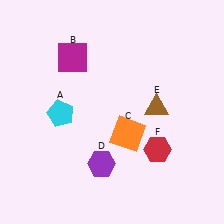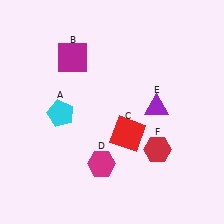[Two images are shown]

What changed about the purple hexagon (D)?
In Image 1, D is purple. In Image 2, it changed to magenta.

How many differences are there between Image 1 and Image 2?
There are 3 differences between the two images.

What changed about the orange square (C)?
In Image 1, C is orange. In Image 2, it changed to red.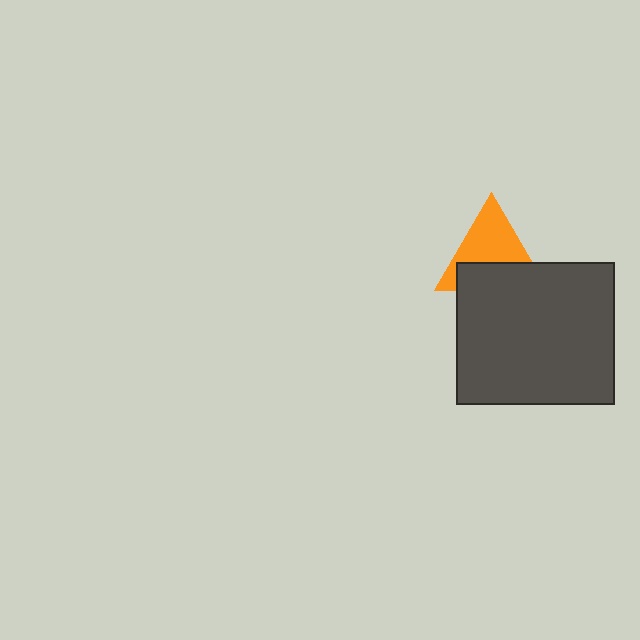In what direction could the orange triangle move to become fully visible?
The orange triangle could move up. That would shift it out from behind the dark gray rectangle entirely.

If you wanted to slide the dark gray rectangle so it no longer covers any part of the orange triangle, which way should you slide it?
Slide it down — that is the most direct way to separate the two shapes.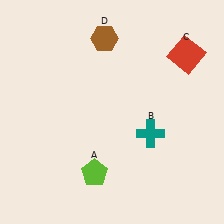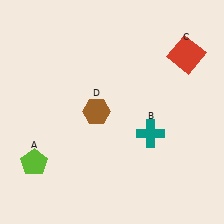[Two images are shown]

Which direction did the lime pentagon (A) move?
The lime pentagon (A) moved left.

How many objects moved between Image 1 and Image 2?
2 objects moved between the two images.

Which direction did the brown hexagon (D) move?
The brown hexagon (D) moved down.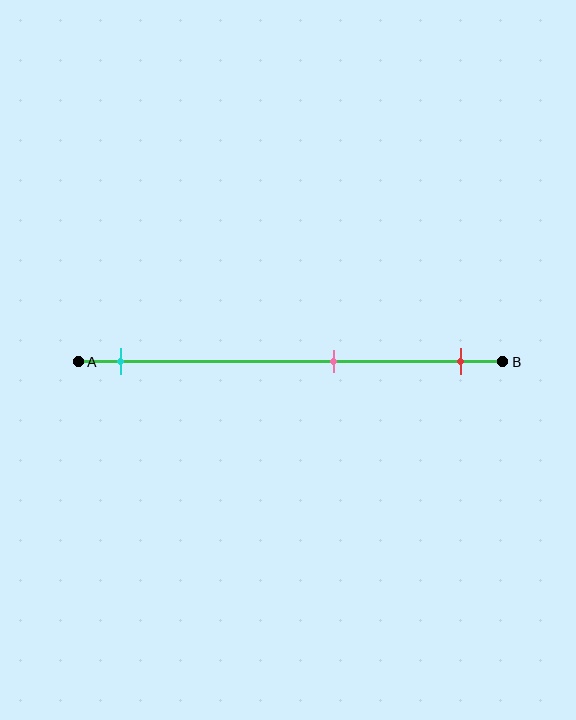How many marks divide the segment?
There are 3 marks dividing the segment.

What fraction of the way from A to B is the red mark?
The red mark is approximately 90% (0.9) of the way from A to B.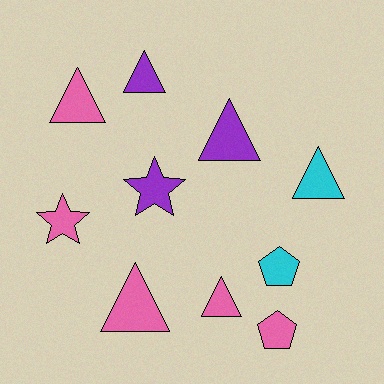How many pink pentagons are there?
There is 1 pink pentagon.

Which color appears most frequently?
Pink, with 5 objects.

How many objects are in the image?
There are 10 objects.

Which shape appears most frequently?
Triangle, with 6 objects.